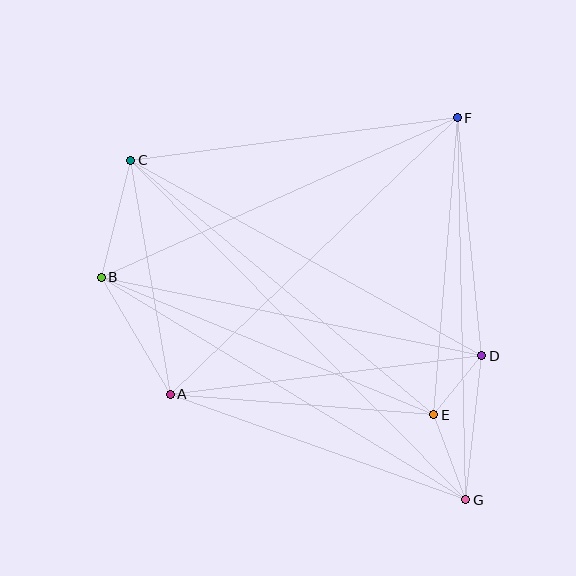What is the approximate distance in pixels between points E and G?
The distance between E and G is approximately 91 pixels.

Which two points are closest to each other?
Points D and E are closest to each other.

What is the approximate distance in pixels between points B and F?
The distance between B and F is approximately 390 pixels.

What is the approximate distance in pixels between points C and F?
The distance between C and F is approximately 330 pixels.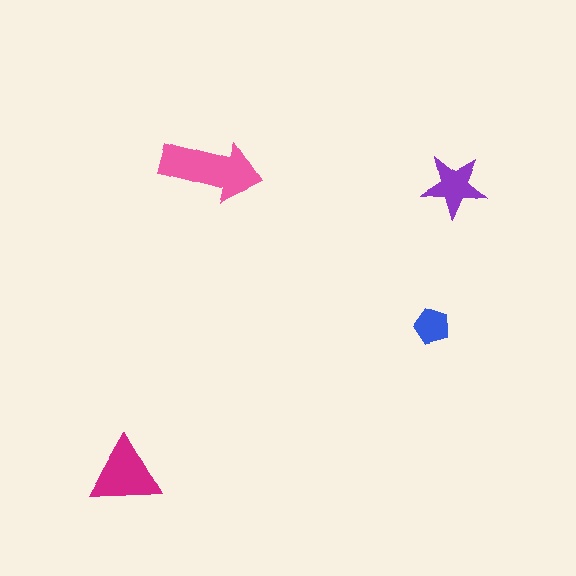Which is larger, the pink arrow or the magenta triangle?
The pink arrow.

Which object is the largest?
The pink arrow.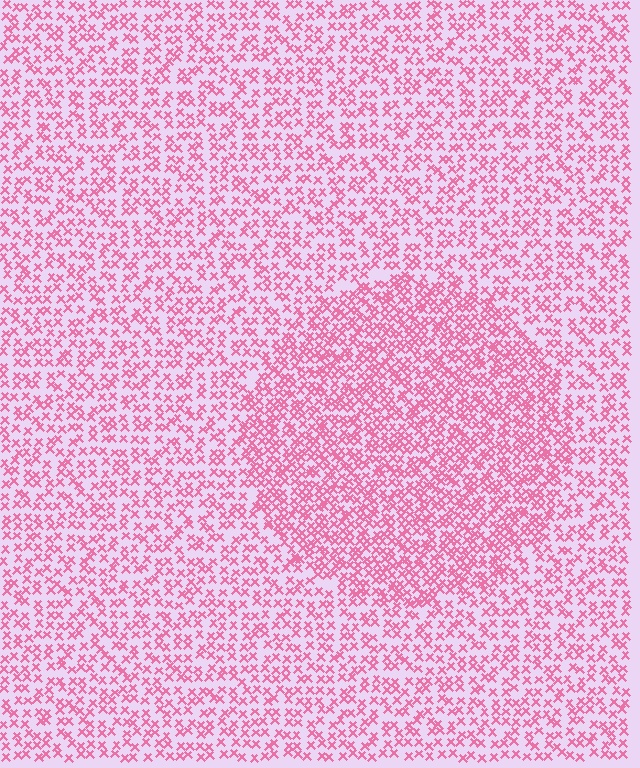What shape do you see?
I see a circle.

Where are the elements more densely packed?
The elements are more densely packed inside the circle boundary.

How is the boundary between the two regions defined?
The boundary is defined by a change in element density (approximately 1.7x ratio). All elements are the same color, size, and shape.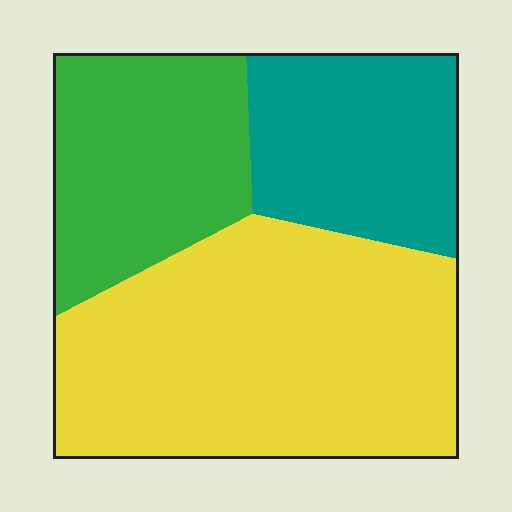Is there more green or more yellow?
Yellow.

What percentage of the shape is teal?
Teal takes up about one quarter (1/4) of the shape.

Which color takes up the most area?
Yellow, at roughly 50%.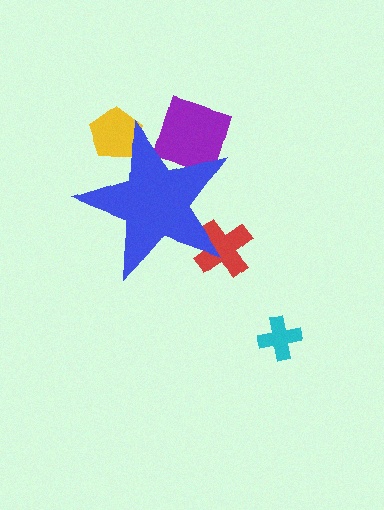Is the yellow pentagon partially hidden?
Yes, the yellow pentagon is partially hidden behind the blue star.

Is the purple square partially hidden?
Yes, the purple square is partially hidden behind the blue star.